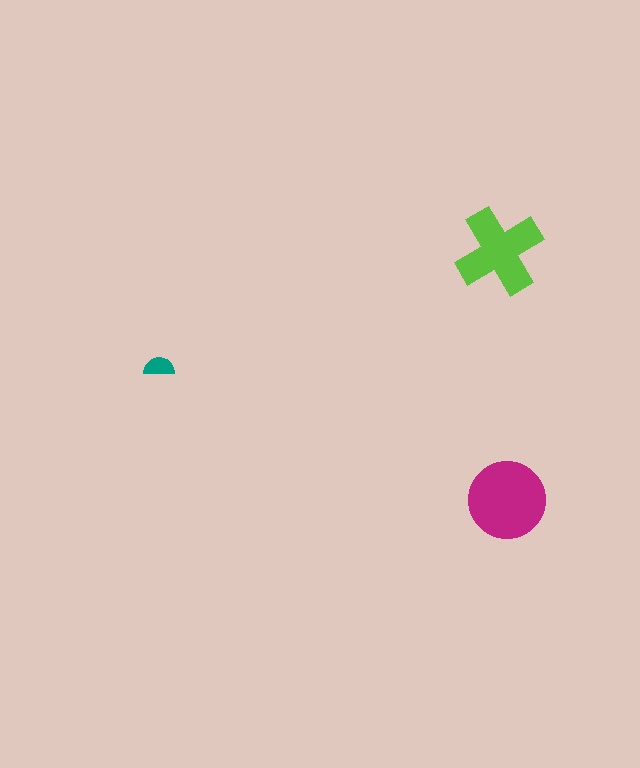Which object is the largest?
The magenta circle.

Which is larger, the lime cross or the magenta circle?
The magenta circle.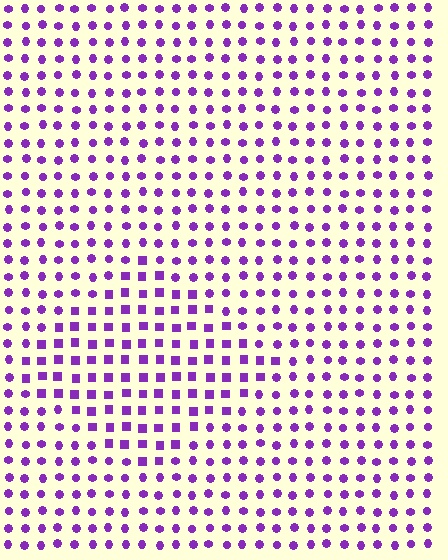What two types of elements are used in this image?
The image uses squares inside the diamond region and circles outside it.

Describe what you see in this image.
The image is filled with small purple elements arranged in a uniform grid. A diamond-shaped region contains squares, while the surrounding area contains circles. The boundary is defined purely by the change in element shape.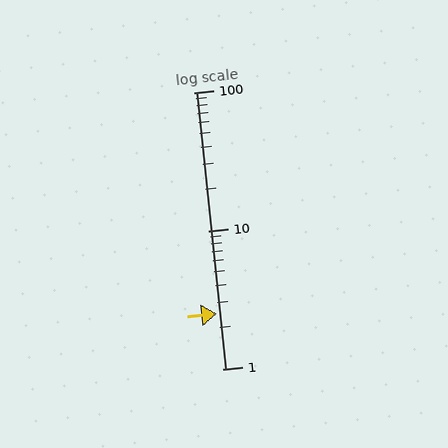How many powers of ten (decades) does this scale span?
The scale spans 2 decades, from 1 to 100.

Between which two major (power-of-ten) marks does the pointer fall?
The pointer is between 1 and 10.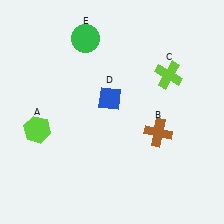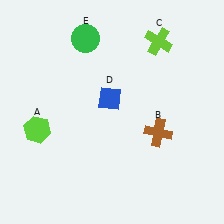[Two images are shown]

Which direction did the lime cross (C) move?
The lime cross (C) moved up.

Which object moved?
The lime cross (C) moved up.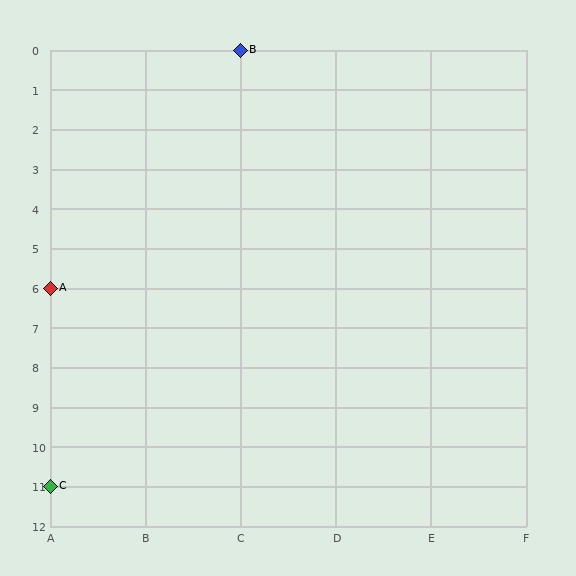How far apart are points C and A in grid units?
Points C and A are 5 rows apart.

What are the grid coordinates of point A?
Point A is at grid coordinates (A, 6).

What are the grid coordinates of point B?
Point B is at grid coordinates (C, 0).